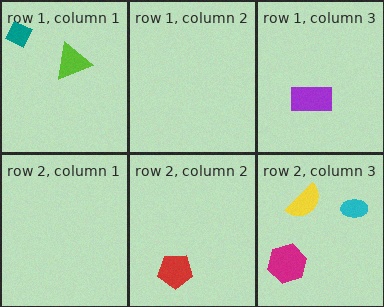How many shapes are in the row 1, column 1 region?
2.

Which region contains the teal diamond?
The row 1, column 1 region.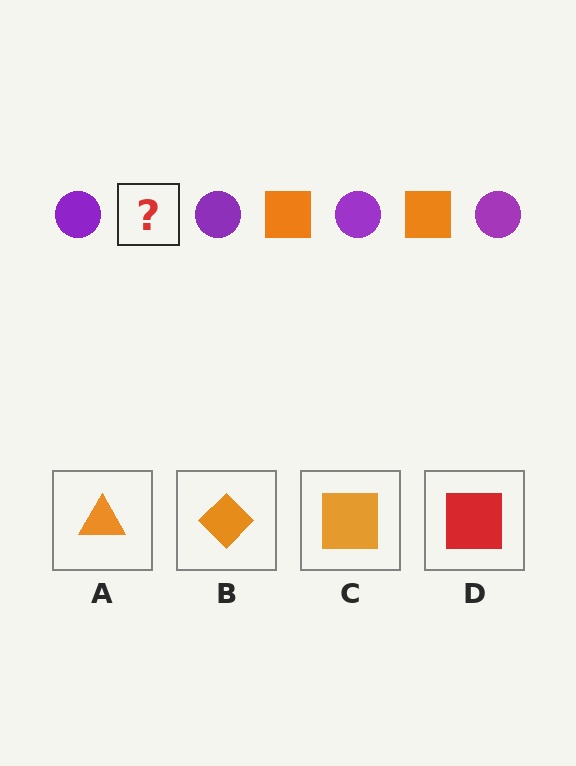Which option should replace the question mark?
Option C.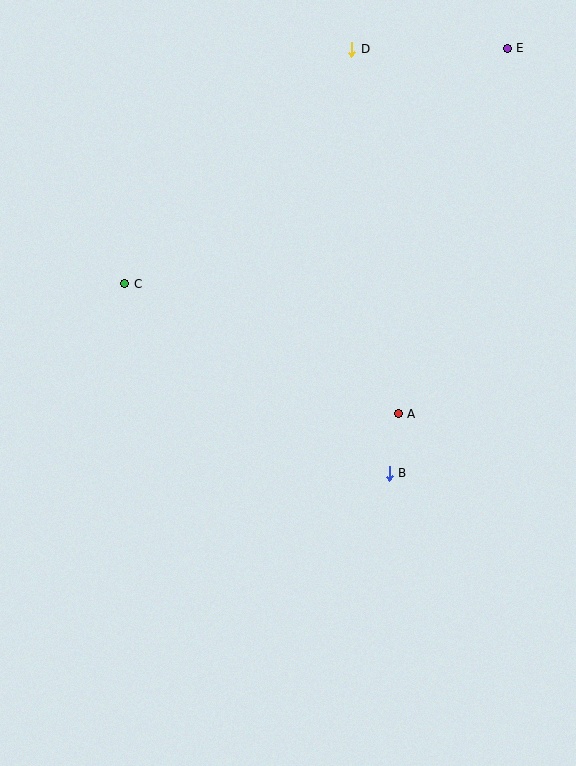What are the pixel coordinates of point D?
Point D is at (352, 49).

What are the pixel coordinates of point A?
Point A is at (398, 414).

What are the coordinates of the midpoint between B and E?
The midpoint between B and E is at (448, 261).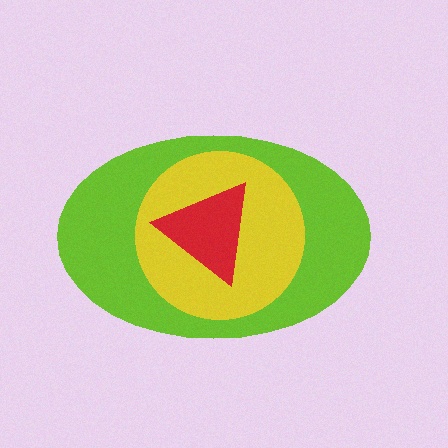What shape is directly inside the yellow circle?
The red triangle.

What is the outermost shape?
The lime ellipse.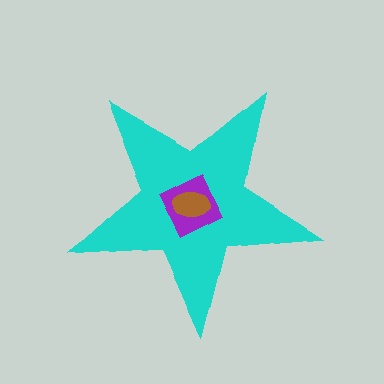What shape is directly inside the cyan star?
The purple square.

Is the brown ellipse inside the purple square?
Yes.